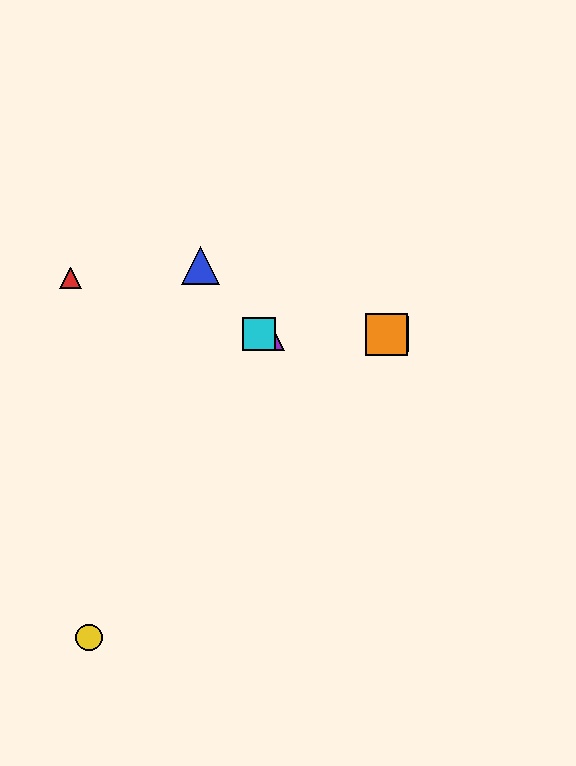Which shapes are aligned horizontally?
The green square, the purple triangle, the orange square, the cyan square are aligned horizontally.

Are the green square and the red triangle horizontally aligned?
No, the green square is at y≈334 and the red triangle is at y≈278.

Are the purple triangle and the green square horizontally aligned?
Yes, both are at y≈334.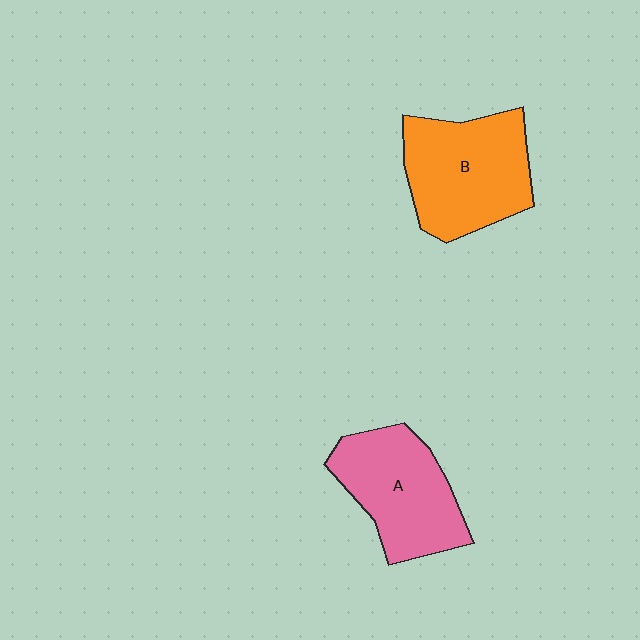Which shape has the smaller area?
Shape A (pink).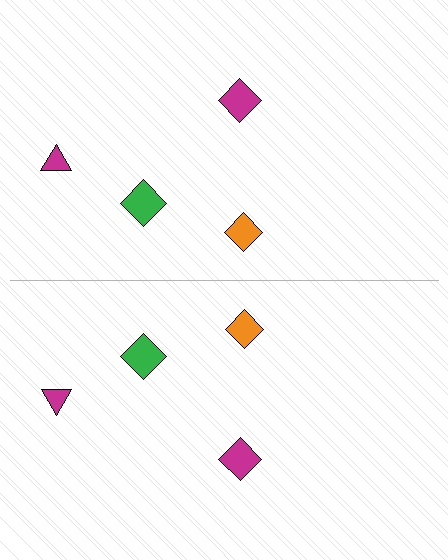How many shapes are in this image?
There are 8 shapes in this image.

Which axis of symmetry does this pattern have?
The pattern has a horizontal axis of symmetry running through the center of the image.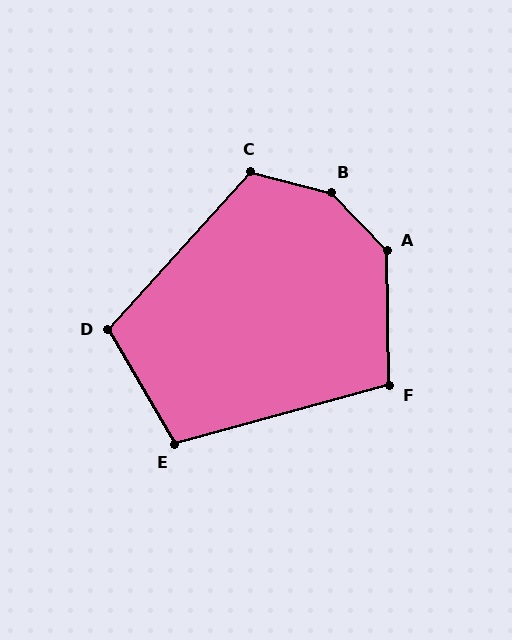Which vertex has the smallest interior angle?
F, at approximately 105 degrees.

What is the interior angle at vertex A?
Approximately 137 degrees (obtuse).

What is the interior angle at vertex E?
Approximately 105 degrees (obtuse).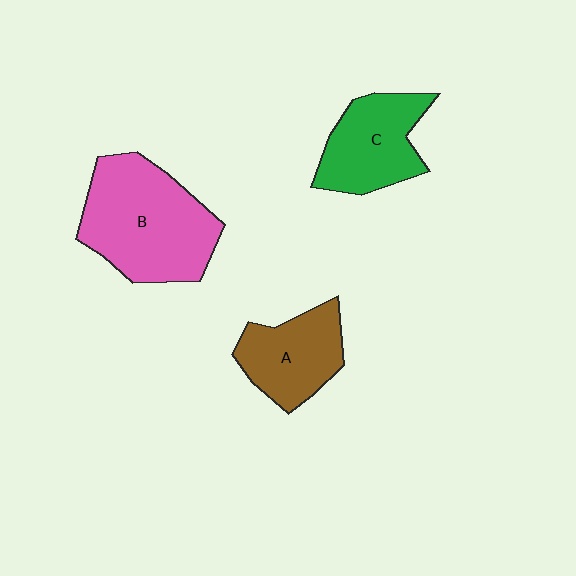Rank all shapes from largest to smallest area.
From largest to smallest: B (pink), C (green), A (brown).